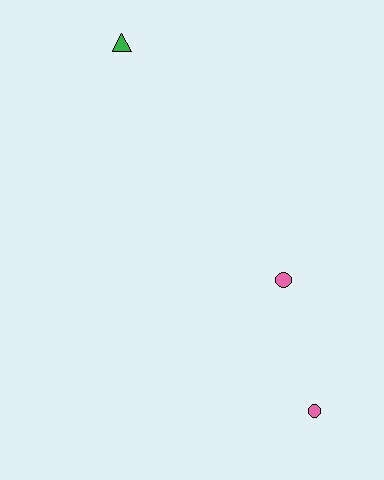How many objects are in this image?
There are 3 objects.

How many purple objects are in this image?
There are no purple objects.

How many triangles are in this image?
There is 1 triangle.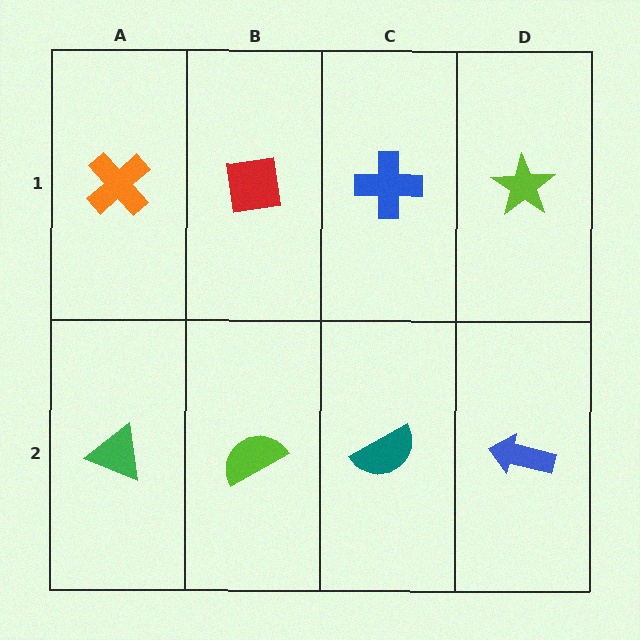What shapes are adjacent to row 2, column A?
An orange cross (row 1, column A), a lime semicircle (row 2, column B).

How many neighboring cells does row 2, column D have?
2.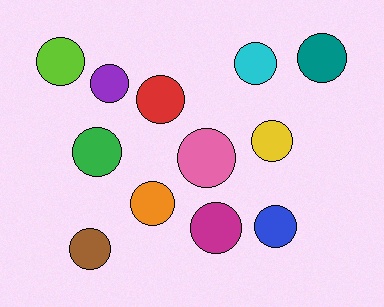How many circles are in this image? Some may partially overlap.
There are 12 circles.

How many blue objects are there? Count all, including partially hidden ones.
There is 1 blue object.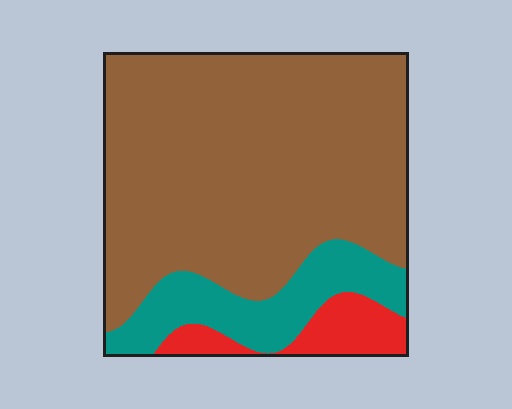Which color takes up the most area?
Brown, at roughly 75%.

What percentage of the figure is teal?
Teal takes up about one sixth (1/6) of the figure.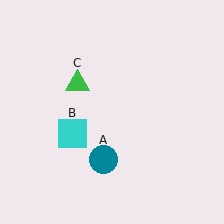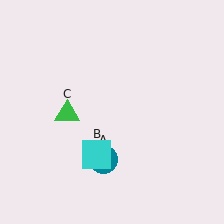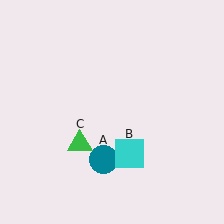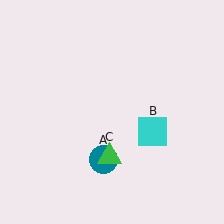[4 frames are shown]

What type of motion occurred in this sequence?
The cyan square (object B), green triangle (object C) rotated counterclockwise around the center of the scene.